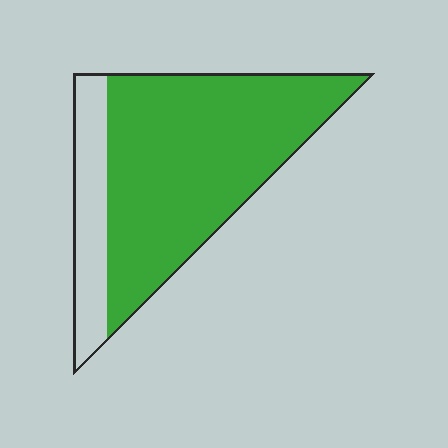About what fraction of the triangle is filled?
About four fifths (4/5).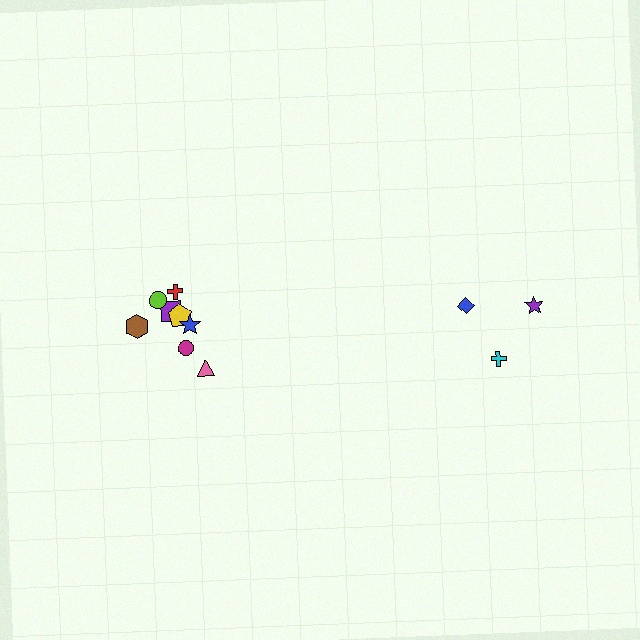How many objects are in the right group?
There are 3 objects.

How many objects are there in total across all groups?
There are 11 objects.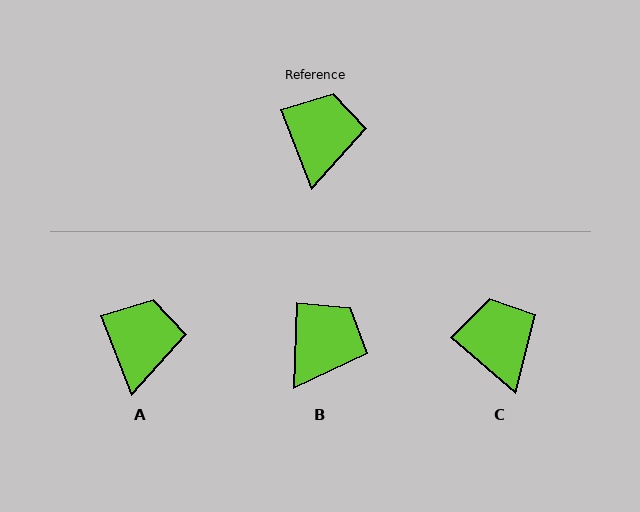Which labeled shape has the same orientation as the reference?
A.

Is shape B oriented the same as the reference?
No, it is off by about 23 degrees.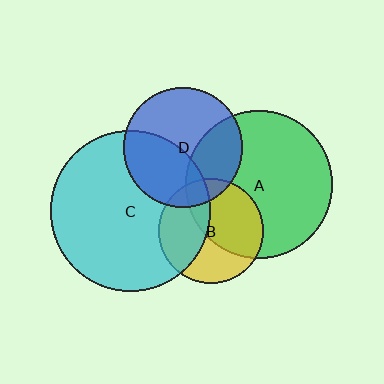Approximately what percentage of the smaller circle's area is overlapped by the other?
Approximately 30%.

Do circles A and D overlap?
Yes.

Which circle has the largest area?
Circle C (cyan).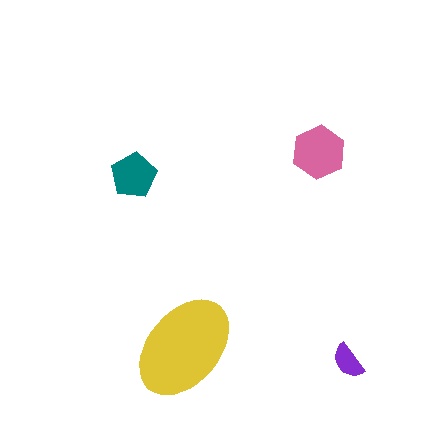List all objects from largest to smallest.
The yellow ellipse, the pink hexagon, the teal pentagon, the purple semicircle.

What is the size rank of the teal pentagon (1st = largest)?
3rd.